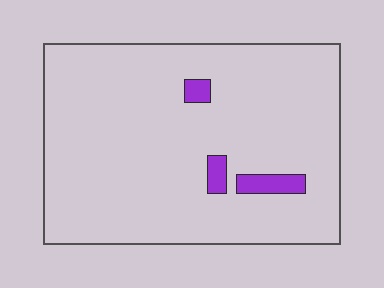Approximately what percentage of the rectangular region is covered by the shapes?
Approximately 5%.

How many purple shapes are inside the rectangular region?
3.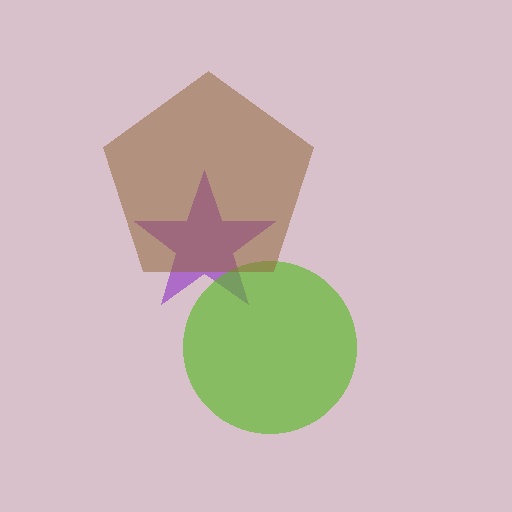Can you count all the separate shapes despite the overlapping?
Yes, there are 3 separate shapes.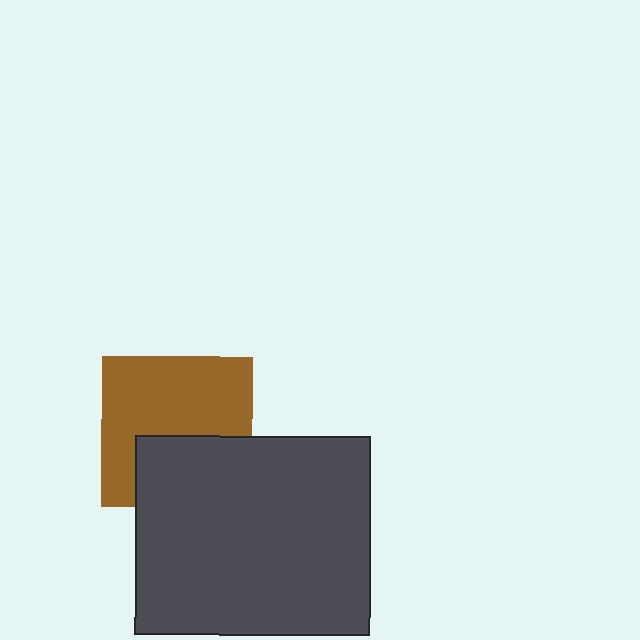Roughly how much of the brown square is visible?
About half of it is visible (roughly 63%).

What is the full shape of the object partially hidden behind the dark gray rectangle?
The partially hidden object is a brown square.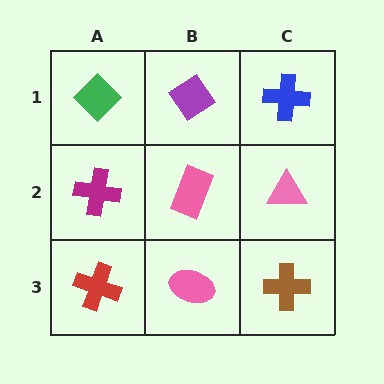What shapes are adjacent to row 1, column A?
A magenta cross (row 2, column A), a purple diamond (row 1, column B).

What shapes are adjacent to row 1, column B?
A pink rectangle (row 2, column B), a green diamond (row 1, column A), a blue cross (row 1, column C).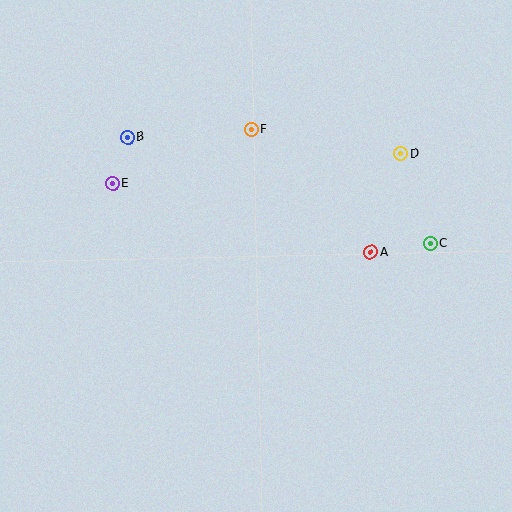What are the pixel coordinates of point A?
Point A is at (371, 252).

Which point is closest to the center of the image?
Point A at (371, 252) is closest to the center.